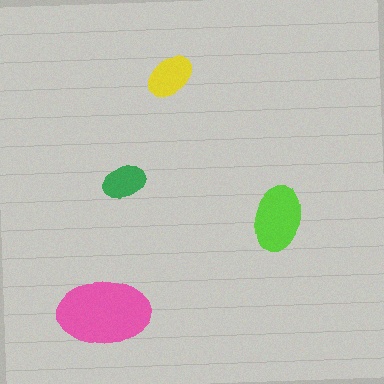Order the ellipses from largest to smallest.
the pink one, the lime one, the yellow one, the green one.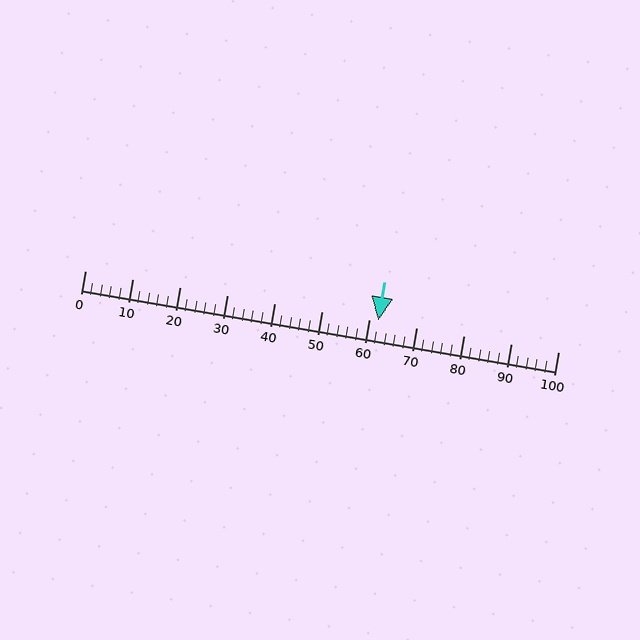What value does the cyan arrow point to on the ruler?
The cyan arrow points to approximately 62.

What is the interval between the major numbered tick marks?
The major tick marks are spaced 10 units apart.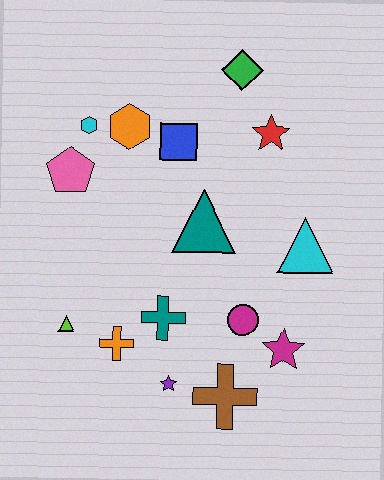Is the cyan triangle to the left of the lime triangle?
No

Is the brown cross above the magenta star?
No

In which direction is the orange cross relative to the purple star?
The orange cross is to the left of the purple star.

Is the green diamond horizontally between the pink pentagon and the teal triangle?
No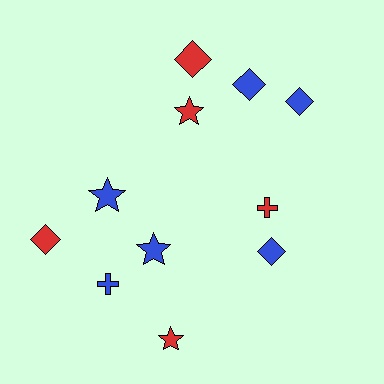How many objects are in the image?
There are 11 objects.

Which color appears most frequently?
Blue, with 6 objects.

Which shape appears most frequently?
Diamond, with 5 objects.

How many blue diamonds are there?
There are 3 blue diamonds.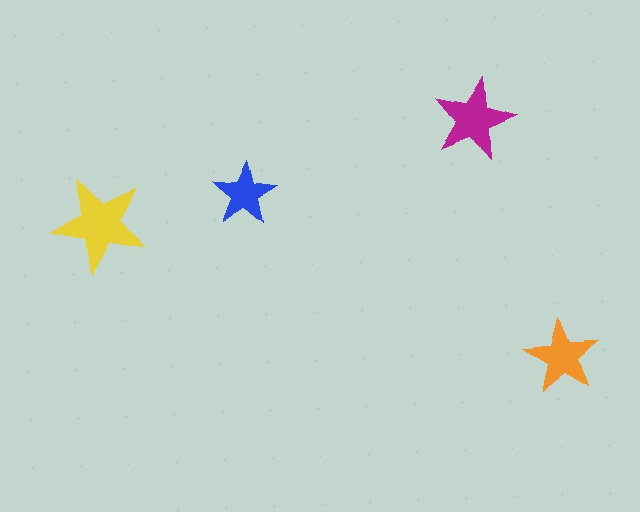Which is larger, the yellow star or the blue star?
The yellow one.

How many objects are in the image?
There are 4 objects in the image.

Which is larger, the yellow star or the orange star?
The yellow one.